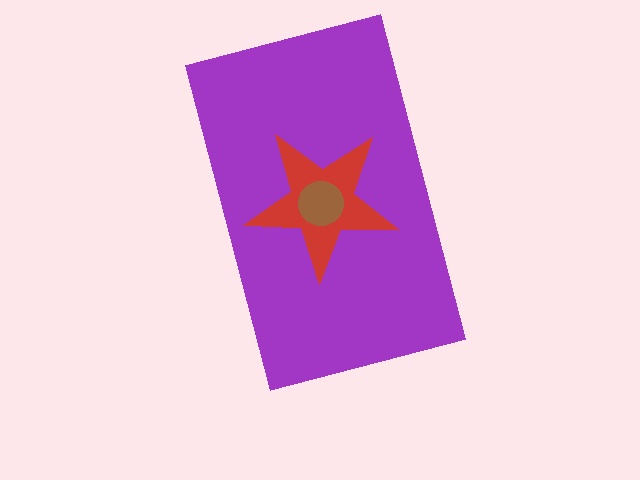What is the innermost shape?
The brown circle.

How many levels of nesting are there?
3.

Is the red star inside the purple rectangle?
Yes.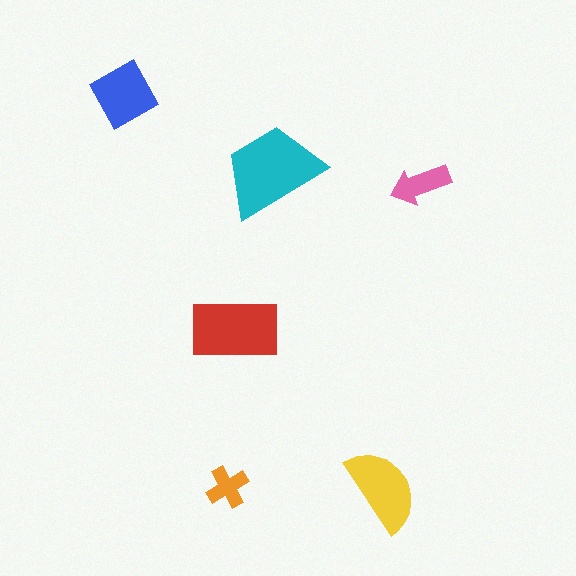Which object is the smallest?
The orange cross.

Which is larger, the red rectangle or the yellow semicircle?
The red rectangle.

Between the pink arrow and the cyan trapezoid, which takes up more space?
The cyan trapezoid.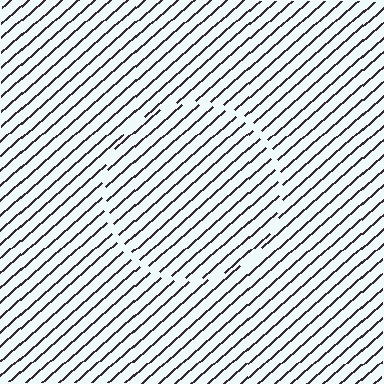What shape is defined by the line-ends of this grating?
An illusory circle. The interior of the shape contains the same grating, shifted by half a period — the contour is defined by the phase discontinuity where line-ends from the inner and outer gratings abut.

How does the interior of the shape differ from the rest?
The interior of the shape contains the same grating, shifted by half a period — the contour is defined by the phase discontinuity where line-ends from the inner and outer gratings abut.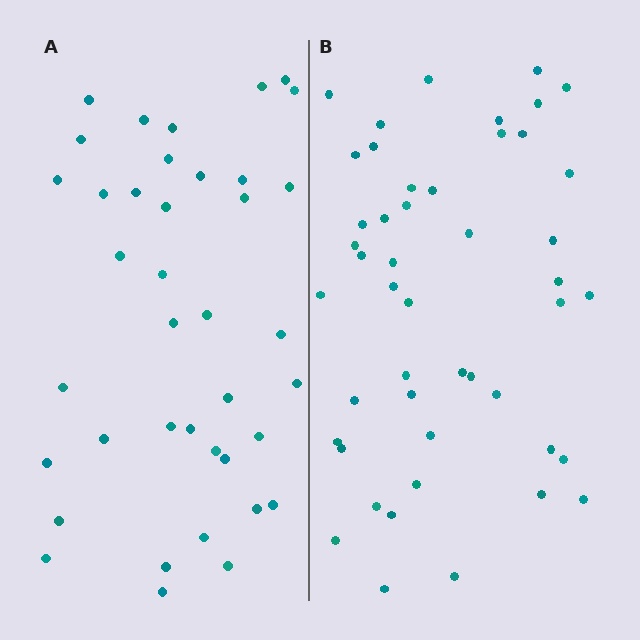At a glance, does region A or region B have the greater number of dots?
Region B (the right region) has more dots.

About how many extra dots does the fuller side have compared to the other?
Region B has roughly 8 or so more dots than region A.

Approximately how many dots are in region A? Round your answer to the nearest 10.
About 40 dots. (The exact count is 39, which rounds to 40.)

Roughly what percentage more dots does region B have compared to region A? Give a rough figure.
About 20% more.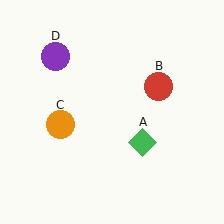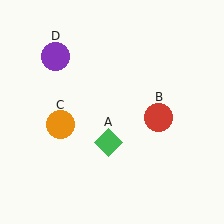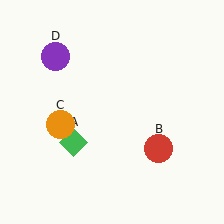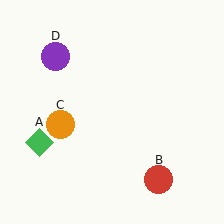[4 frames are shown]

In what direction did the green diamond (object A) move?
The green diamond (object A) moved left.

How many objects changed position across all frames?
2 objects changed position: green diamond (object A), red circle (object B).